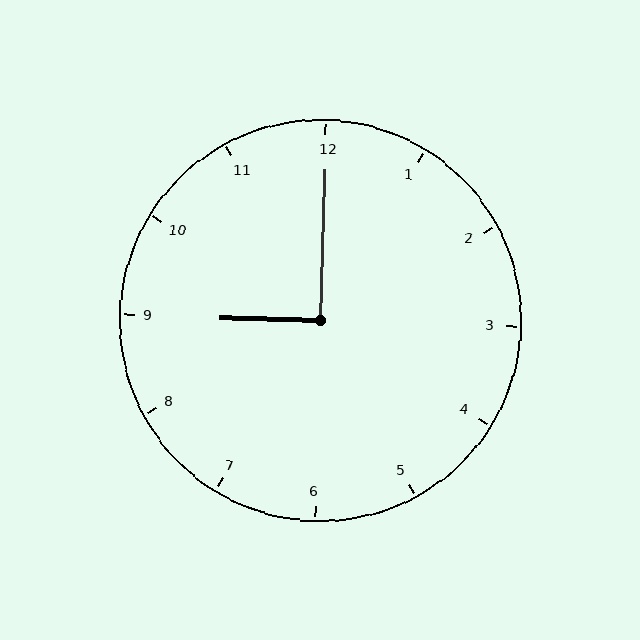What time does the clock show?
9:00.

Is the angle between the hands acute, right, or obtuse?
It is right.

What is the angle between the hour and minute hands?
Approximately 90 degrees.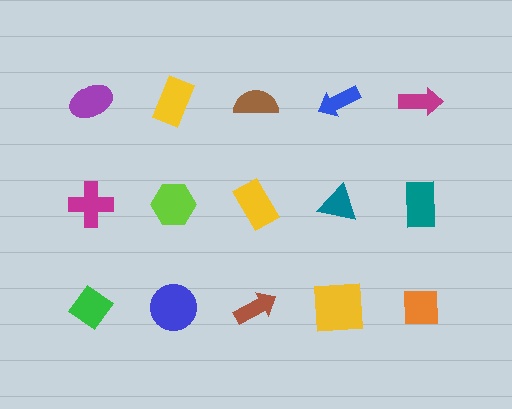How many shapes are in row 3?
5 shapes.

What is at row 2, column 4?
A teal triangle.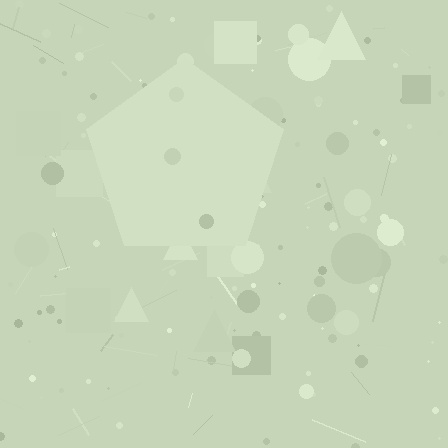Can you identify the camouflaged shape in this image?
The camouflaged shape is a pentagon.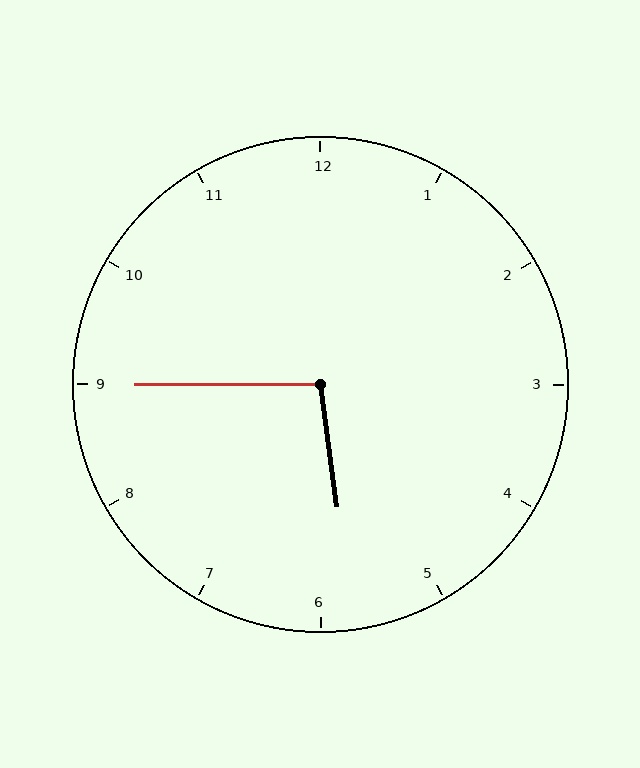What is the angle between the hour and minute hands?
Approximately 98 degrees.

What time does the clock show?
5:45.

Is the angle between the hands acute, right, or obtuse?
It is obtuse.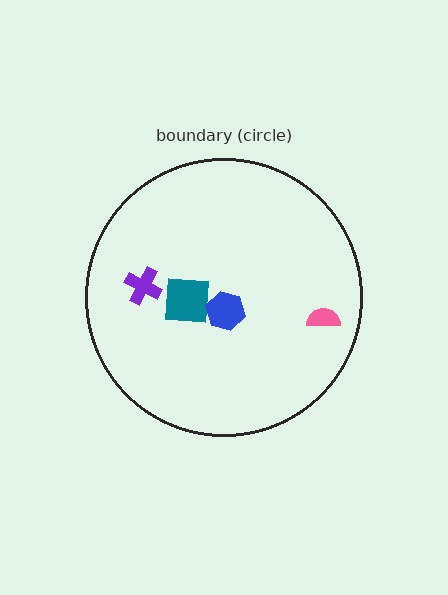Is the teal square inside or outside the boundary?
Inside.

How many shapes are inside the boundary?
4 inside, 0 outside.